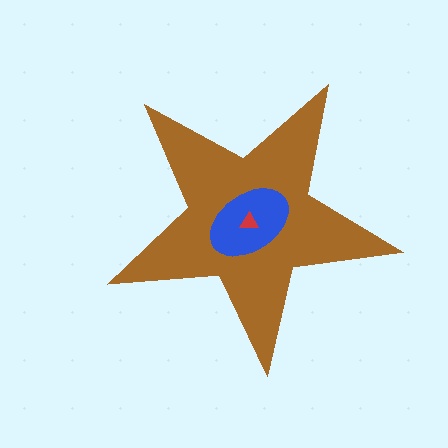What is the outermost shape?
The brown star.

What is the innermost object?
The red triangle.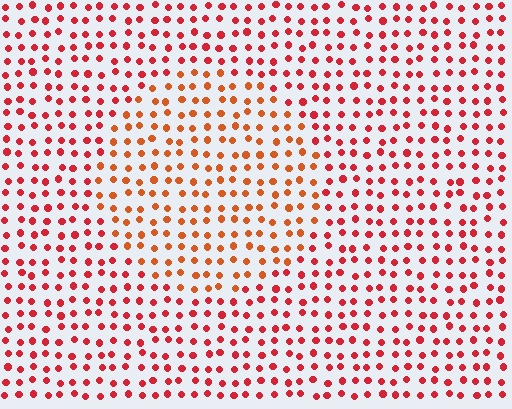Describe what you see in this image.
The image is filled with small red elements in a uniform arrangement. A circle-shaped region is visible where the elements are tinted to a slightly different hue, forming a subtle color boundary.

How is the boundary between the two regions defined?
The boundary is defined purely by a slight shift in hue (about 25 degrees). Spacing, size, and orientation are identical on both sides.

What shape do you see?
I see a circle.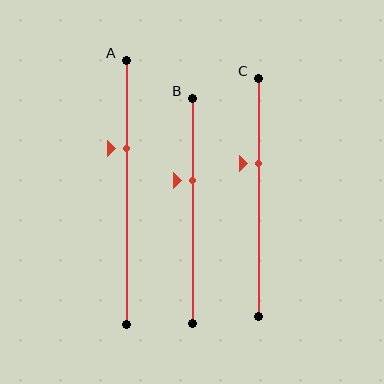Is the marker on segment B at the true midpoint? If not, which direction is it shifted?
No, the marker on segment B is shifted upward by about 13% of the segment length.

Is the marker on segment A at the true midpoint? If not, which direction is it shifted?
No, the marker on segment A is shifted upward by about 17% of the segment length.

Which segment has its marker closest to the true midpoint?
Segment B has its marker closest to the true midpoint.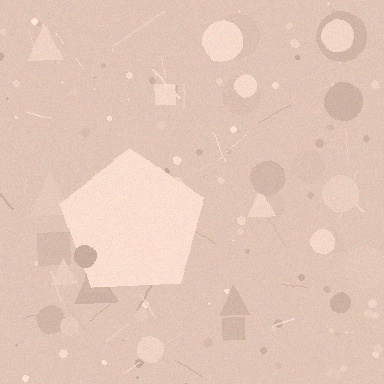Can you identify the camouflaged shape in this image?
The camouflaged shape is a pentagon.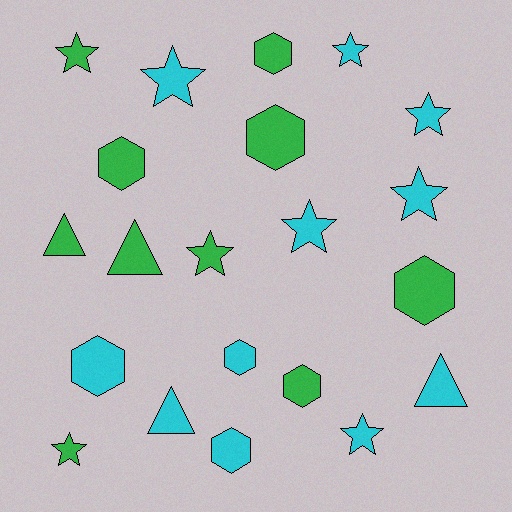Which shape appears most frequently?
Star, with 9 objects.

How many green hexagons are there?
There are 5 green hexagons.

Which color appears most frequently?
Cyan, with 11 objects.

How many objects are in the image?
There are 21 objects.